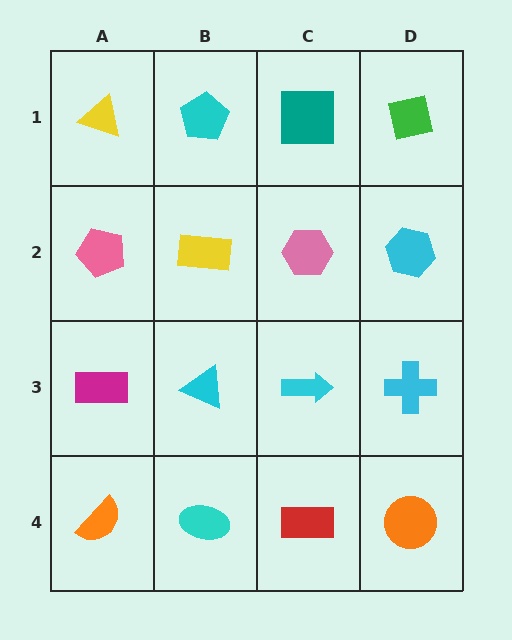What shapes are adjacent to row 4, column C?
A cyan arrow (row 3, column C), a cyan ellipse (row 4, column B), an orange circle (row 4, column D).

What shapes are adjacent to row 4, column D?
A cyan cross (row 3, column D), a red rectangle (row 4, column C).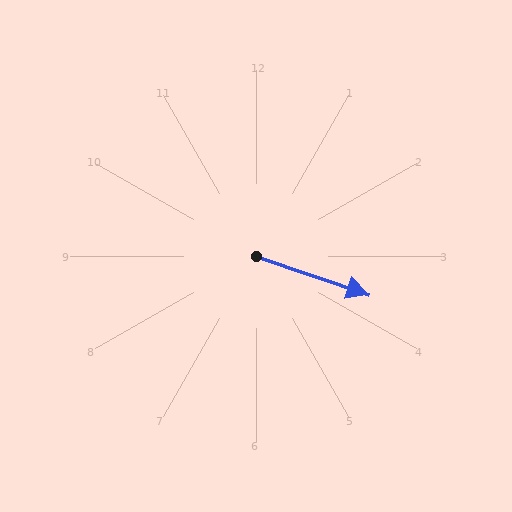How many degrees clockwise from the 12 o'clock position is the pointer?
Approximately 109 degrees.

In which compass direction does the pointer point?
East.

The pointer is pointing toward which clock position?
Roughly 4 o'clock.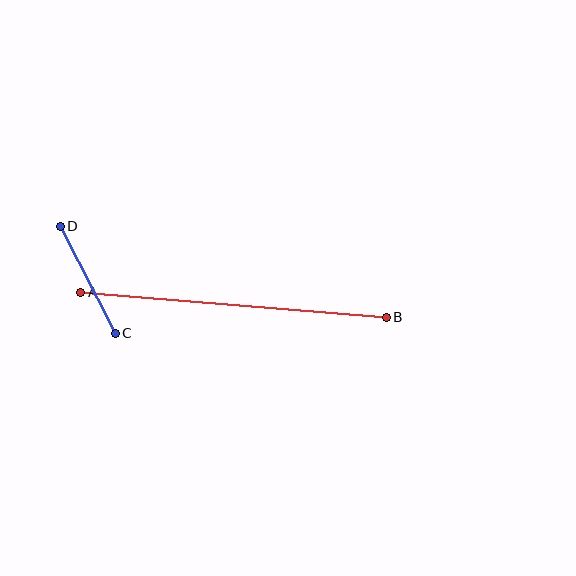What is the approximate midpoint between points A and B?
The midpoint is at approximately (233, 305) pixels.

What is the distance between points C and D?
The distance is approximately 120 pixels.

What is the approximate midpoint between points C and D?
The midpoint is at approximately (88, 280) pixels.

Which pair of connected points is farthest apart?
Points A and B are farthest apart.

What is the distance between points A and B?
The distance is approximately 307 pixels.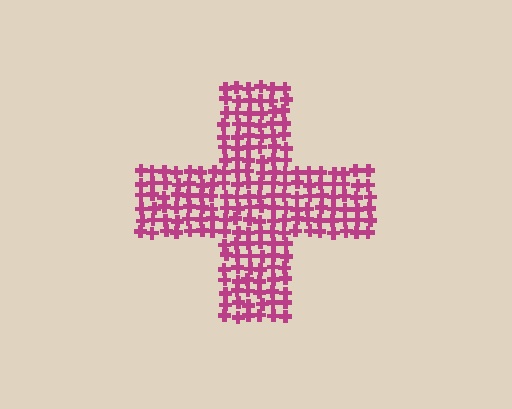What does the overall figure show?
The overall figure shows a cross.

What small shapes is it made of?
It is made of small crosses.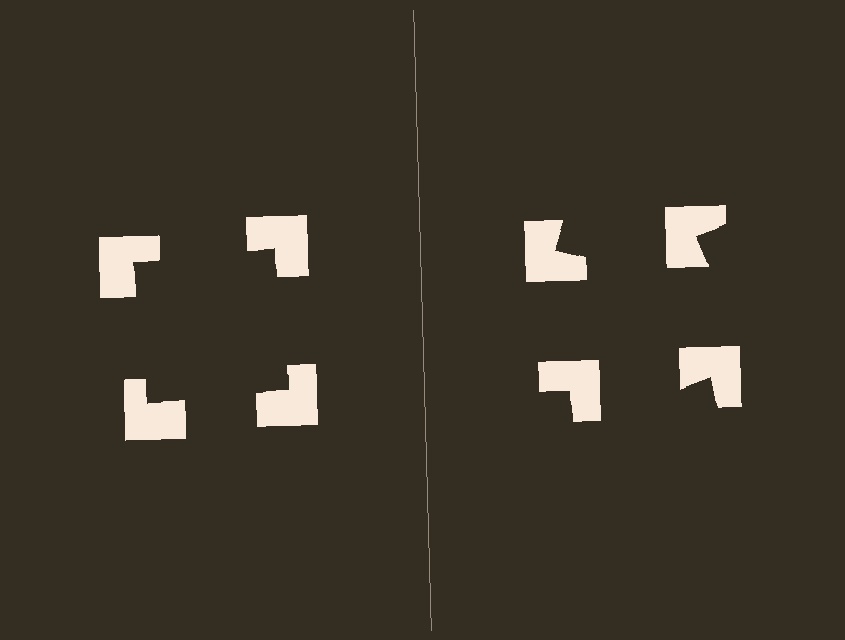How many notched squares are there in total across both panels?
8 — 4 on each side.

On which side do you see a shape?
An illusory square appears on the left side. On the right side the wedge cuts are rotated, so no coherent shape forms.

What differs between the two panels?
The notched squares are positioned identically on both sides; only the wedge orientations differ. On the left they align to a square; on the right they are misaligned.